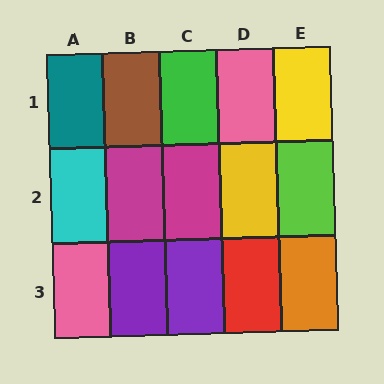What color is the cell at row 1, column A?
Teal.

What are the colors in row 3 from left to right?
Pink, purple, purple, red, orange.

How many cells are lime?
1 cell is lime.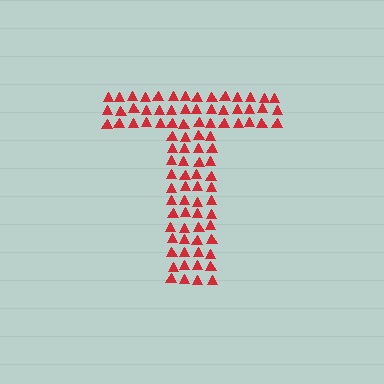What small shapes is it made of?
It is made of small triangles.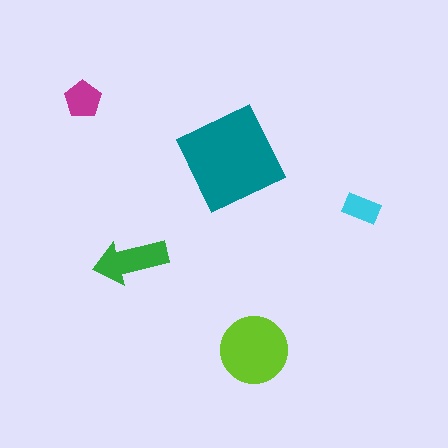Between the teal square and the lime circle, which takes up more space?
The teal square.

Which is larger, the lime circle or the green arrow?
The lime circle.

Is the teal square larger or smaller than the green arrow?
Larger.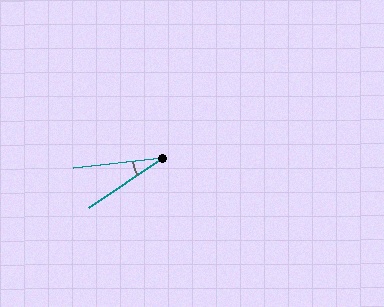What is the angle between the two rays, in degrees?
Approximately 27 degrees.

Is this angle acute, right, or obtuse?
It is acute.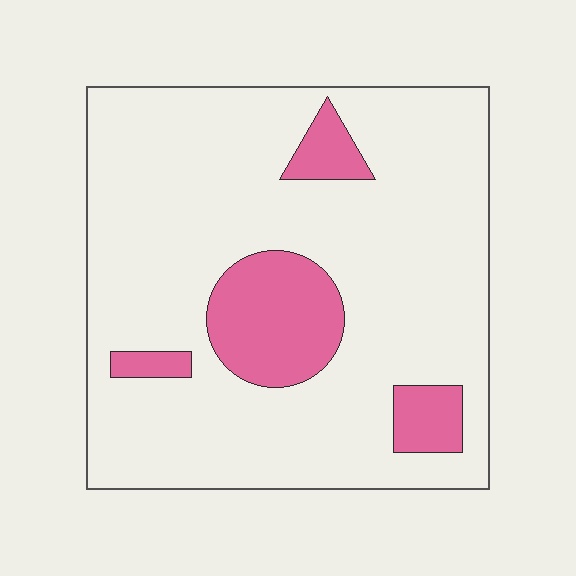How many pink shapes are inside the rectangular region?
4.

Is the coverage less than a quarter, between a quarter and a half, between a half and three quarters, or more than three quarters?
Less than a quarter.